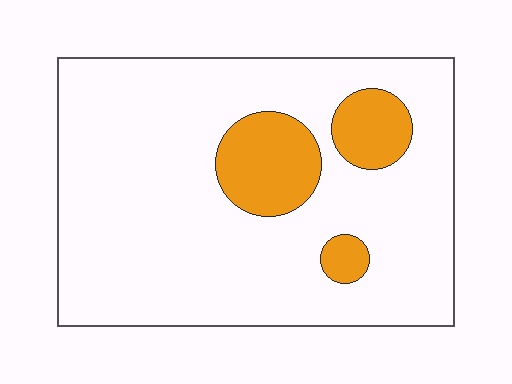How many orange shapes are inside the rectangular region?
3.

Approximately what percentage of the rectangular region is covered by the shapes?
Approximately 15%.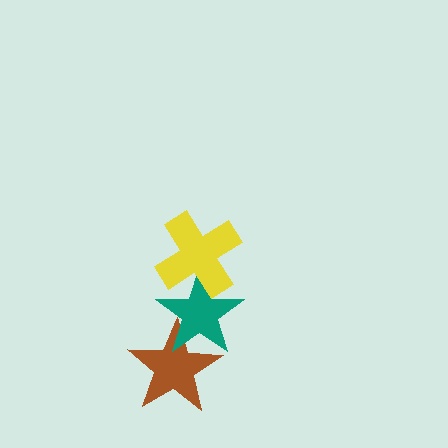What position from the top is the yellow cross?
The yellow cross is 1st from the top.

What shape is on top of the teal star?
The yellow cross is on top of the teal star.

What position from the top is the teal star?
The teal star is 2nd from the top.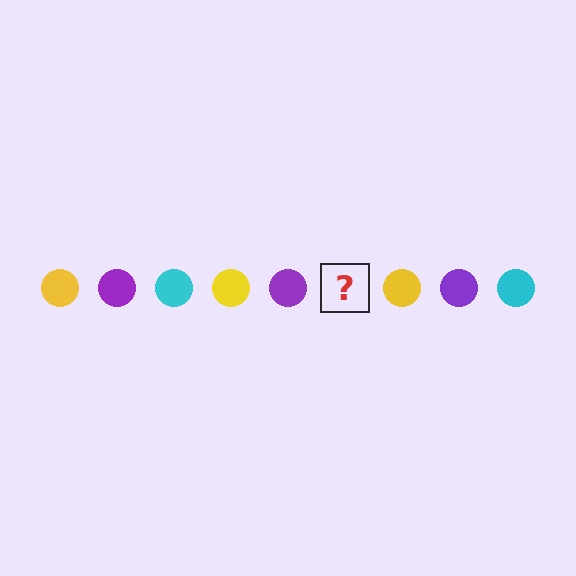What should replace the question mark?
The question mark should be replaced with a cyan circle.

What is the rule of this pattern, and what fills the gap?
The rule is that the pattern cycles through yellow, purple, cyan circles. The gap should be filled with a cyan circle.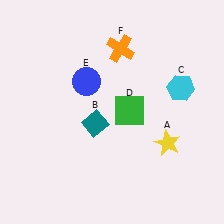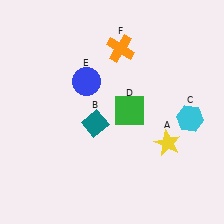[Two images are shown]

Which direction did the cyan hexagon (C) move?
The cyan hexagon (C) moved down.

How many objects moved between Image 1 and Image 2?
1 object moved between the two images.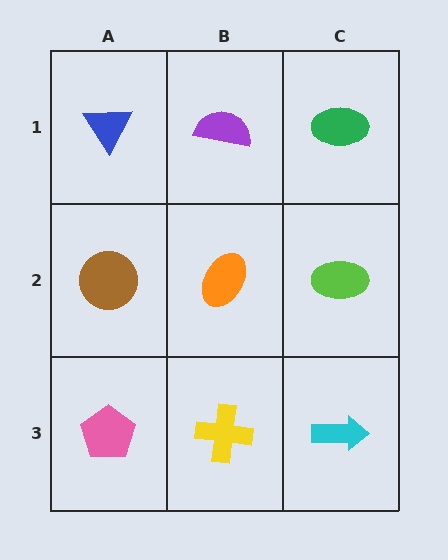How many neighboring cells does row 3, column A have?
2.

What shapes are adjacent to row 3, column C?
A lime ellipse (row 2, column C), a yellow cross (row 3, column B).